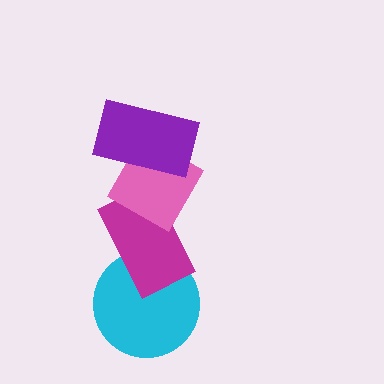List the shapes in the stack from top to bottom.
From top to bottom: the purple rectangle, the pink diamond, the magenta rectangle, the cyan circle.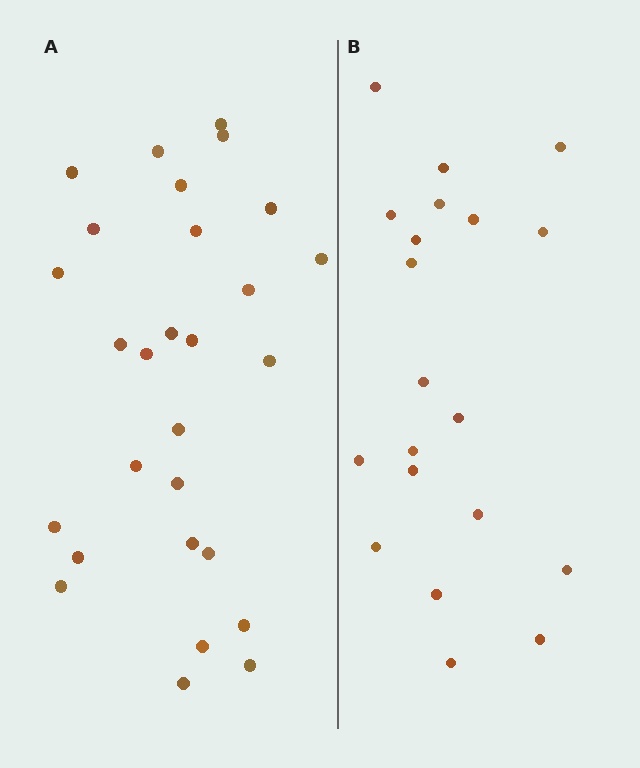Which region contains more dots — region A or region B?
Region A (the left region) has more dots.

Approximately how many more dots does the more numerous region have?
Region A has roughly 8 or so more dots than region B.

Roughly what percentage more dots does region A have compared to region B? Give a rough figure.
About 40% more.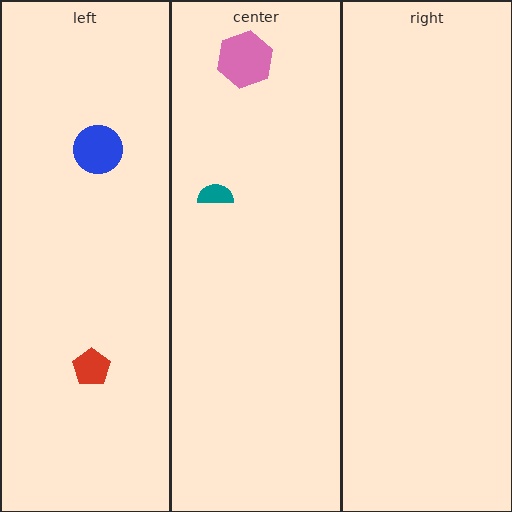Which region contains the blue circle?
The left region.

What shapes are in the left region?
The red pentagon, the blue circle.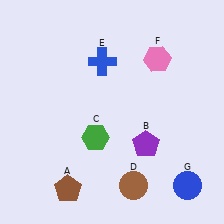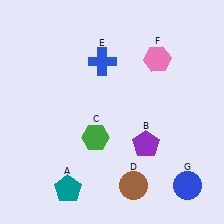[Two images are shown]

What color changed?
The pentagon (A) changed from brown in Image 1 to teal in Image 2.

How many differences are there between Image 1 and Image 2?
There is 1 difference between the two images.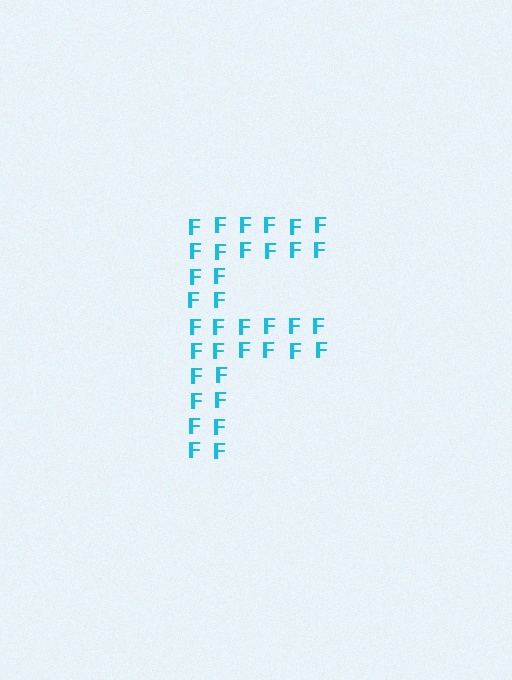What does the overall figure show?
The overall figure shows the letter F.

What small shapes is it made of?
It is made of small letter F's.